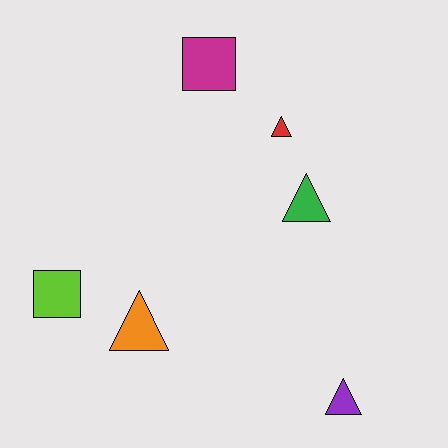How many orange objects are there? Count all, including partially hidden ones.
There is 1 orange object.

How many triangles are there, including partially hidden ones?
There are 4 triangles.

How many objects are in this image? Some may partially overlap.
There are 6 objects.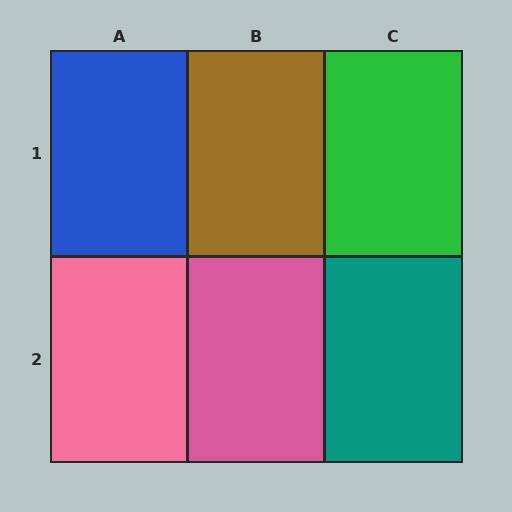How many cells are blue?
1 cell is blue.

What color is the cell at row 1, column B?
Brown.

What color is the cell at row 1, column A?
Blue.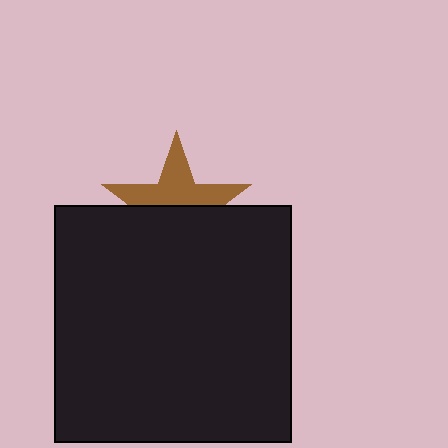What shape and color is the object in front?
The object in front is a black square.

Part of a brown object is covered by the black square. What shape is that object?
It is a star.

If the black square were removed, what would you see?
You would see the complete brown star.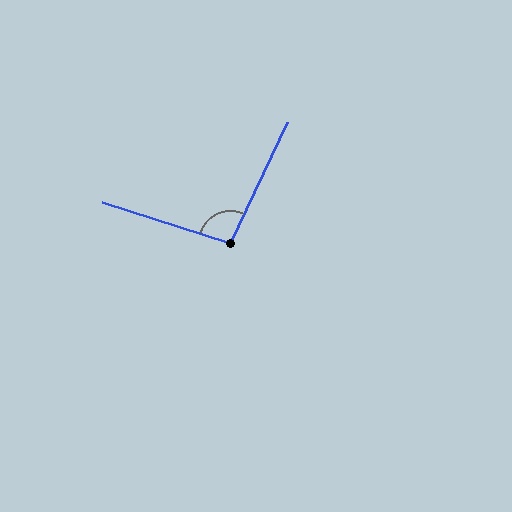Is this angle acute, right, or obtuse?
It is obtuse.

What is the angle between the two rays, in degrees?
Approximately 98 degrees.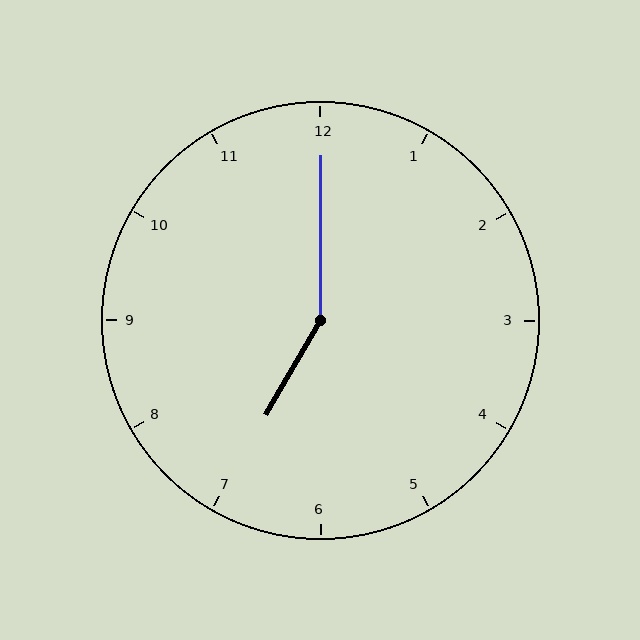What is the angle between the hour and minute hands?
Approximately 150 degrees.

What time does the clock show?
7:00.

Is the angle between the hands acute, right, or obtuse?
It is obtuse.